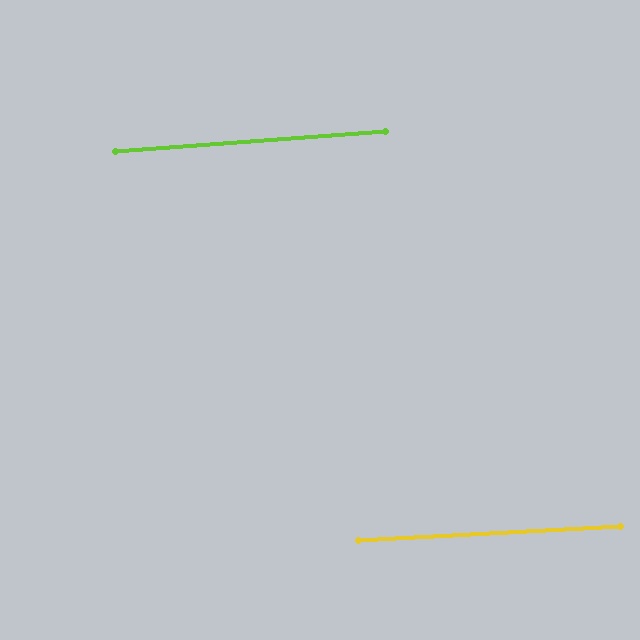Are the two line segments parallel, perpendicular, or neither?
Parallel — their directions differ by only 1.2°.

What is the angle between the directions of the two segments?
Approximately 1 degree.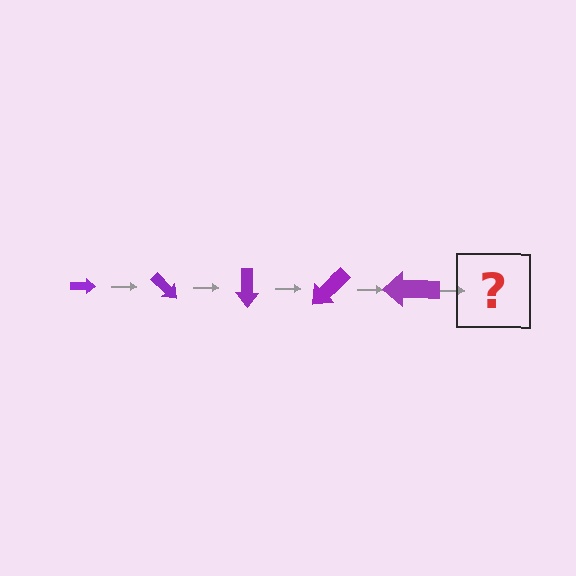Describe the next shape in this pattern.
It should be an arrow, larger than the previous one and rotated 225 degrees from the start.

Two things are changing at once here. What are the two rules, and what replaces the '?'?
The two rules are that the arrow grows larger each step and it rotates 45 degrees each step. The '?' should be an arrow, larger than the previous one and rotated 225 degrees from the start.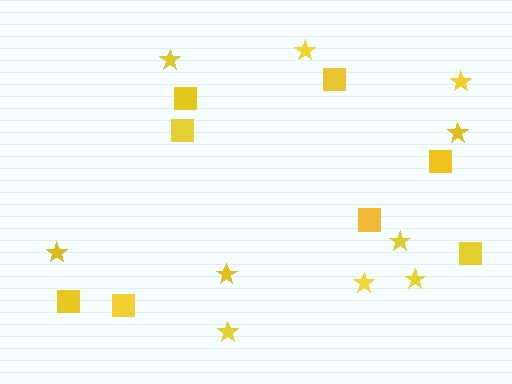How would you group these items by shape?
There are 2 groups: one group of squares (8) and one group of stars (10).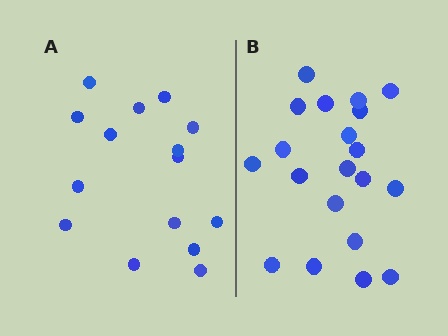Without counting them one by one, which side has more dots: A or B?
Region B (the right region) has more dots.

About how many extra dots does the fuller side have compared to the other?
Region B has about 5 more dots than region A.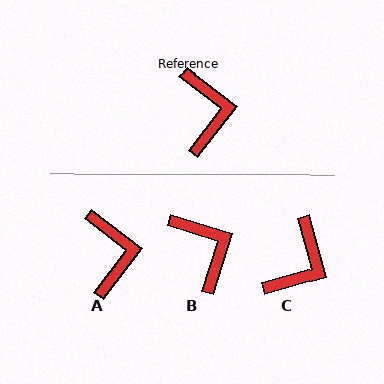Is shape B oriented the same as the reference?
No, it is off by about 20 degrees.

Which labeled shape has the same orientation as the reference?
A.